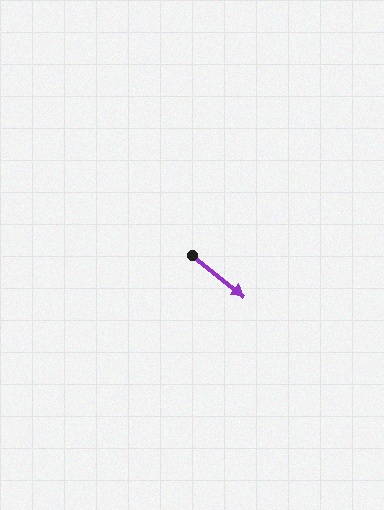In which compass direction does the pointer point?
Southeast.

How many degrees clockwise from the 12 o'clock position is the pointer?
Approximately 129 degrees.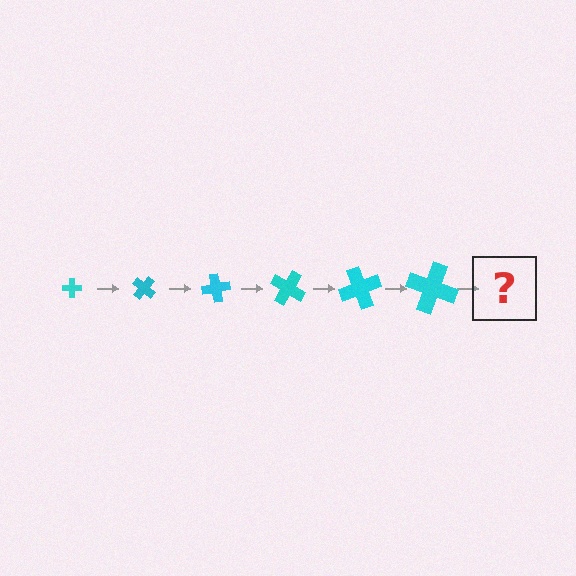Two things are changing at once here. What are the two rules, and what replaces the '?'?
The two rules are that the cross grows larger each step and it rotates 40 degrees each step. The '?' should be a cross, larger than the previous one and rotated 240 degrees from the start.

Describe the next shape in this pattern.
It should be a cross, larger than the previous one and rotated 240 degrees from the start.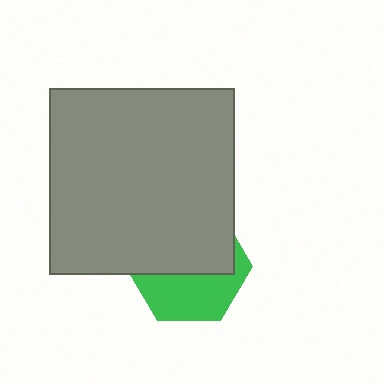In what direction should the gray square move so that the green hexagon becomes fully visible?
The gray square should move up. That is the shortest direction to clear the overlap and leave the green hexagon fully visible.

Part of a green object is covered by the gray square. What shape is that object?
It is a hexagon.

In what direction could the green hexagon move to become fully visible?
The green hexagon could move down. That would shift it out from behind the gray square entirely.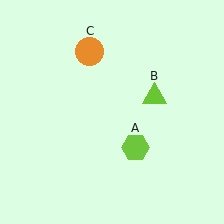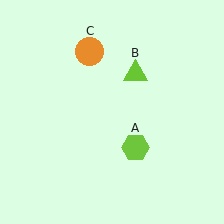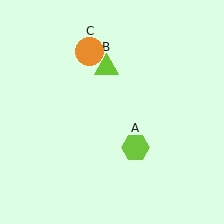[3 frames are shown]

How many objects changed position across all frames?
1 object changed position: lime triangle (object B).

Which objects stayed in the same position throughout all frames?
Lime hexagon (object A) and orange circle (object C) remained stationary.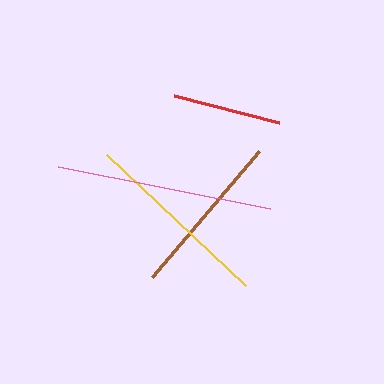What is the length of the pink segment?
The pink segment is approximately 216 pixels long.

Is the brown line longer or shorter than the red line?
The brown line is longer than the red line.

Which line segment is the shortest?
The red line is the shortest at approximately 108 pixels.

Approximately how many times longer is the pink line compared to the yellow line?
The pink line is approximately 1.1 times the length of the yellow line.